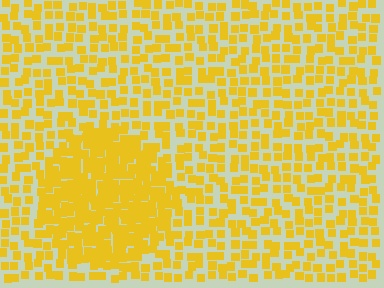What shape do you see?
I see a circle.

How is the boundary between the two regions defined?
The boundary is defined by a change in element density (approximately 2.1x ratio). All elements are the same color, size, and shape.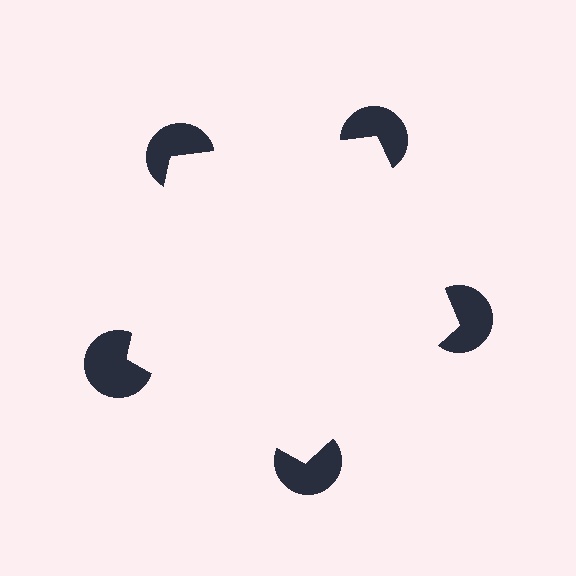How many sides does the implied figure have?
5 sides.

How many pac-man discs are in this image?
There are 5 — one at each vertex of the illusory pentagon.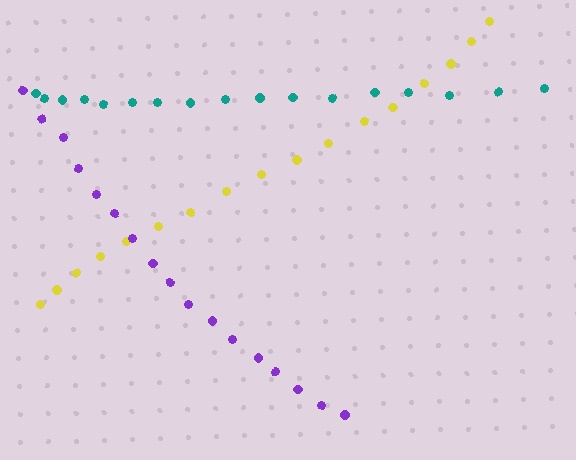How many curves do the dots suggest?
There are 3 distinct paths.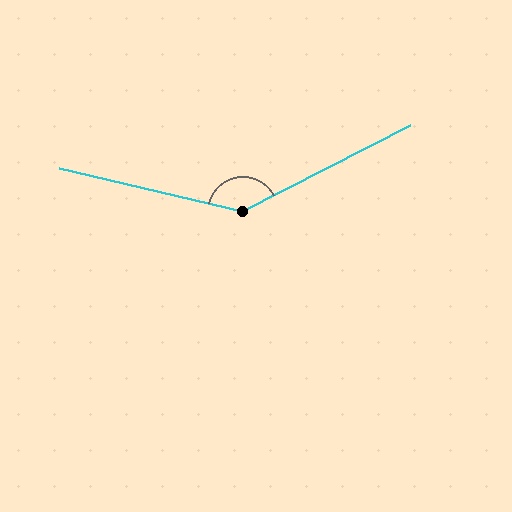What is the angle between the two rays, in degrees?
Approximately 139 degrees.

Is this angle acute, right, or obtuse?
It is obtuse.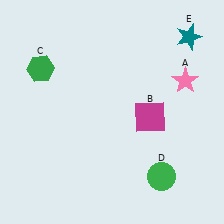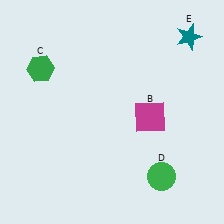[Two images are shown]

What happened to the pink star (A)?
The pink star (A) was removed in Image 2. It was in the top-right area of Image 1.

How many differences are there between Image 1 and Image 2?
There is 1 difference between the two images.